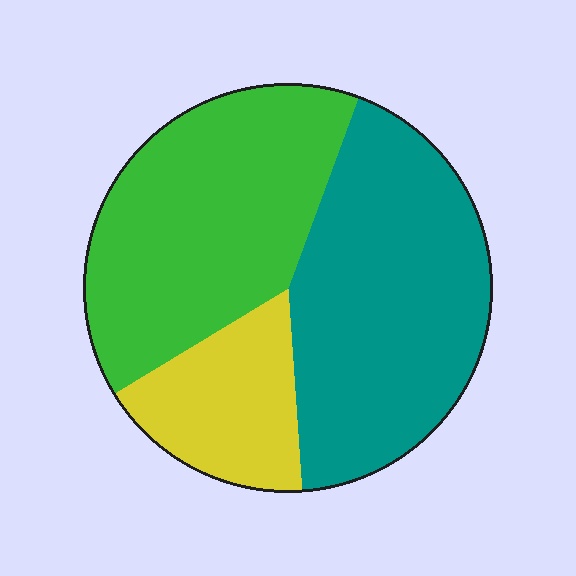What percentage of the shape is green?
Green covers about 40% of the shape.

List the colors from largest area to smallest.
From largest to smallest: teal, green, yellow.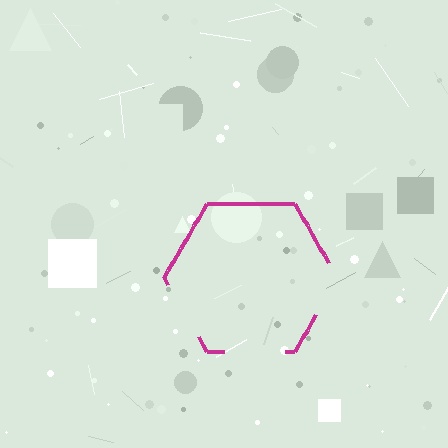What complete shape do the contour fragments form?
The contour fragments form a hexagon.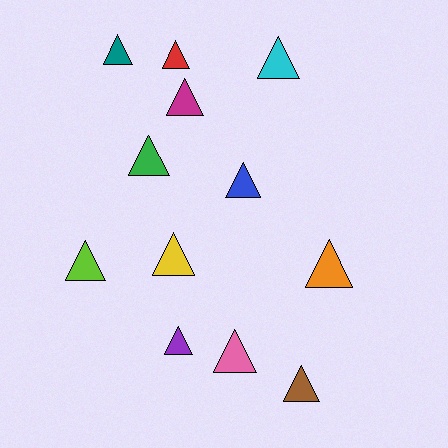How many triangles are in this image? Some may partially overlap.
There are 12 triangles.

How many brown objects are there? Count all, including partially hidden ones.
There is 1 brown object.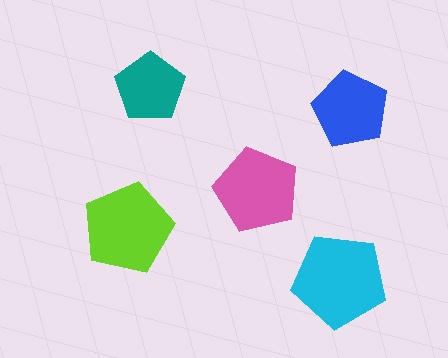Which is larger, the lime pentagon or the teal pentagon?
The lime one.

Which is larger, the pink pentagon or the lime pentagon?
The lime one.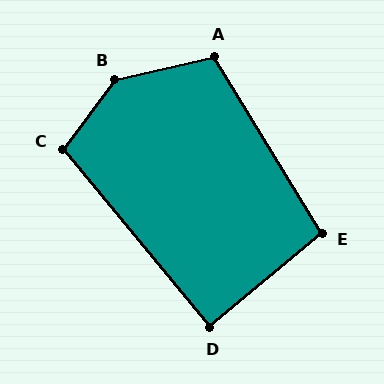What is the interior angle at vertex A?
Approximately 109 degrees (obtuse).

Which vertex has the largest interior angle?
B, at approximately 139 degrees.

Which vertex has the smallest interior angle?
D, at approximately 90 degrees.